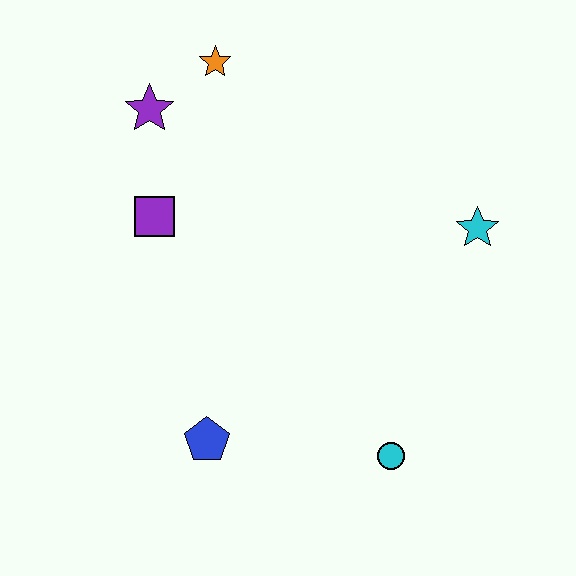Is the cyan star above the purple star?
No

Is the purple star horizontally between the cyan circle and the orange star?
No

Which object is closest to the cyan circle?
The blue pentagon is closest to the cyan circle.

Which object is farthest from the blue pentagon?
The orange star is farthest from the blue pentagon.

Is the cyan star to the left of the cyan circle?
No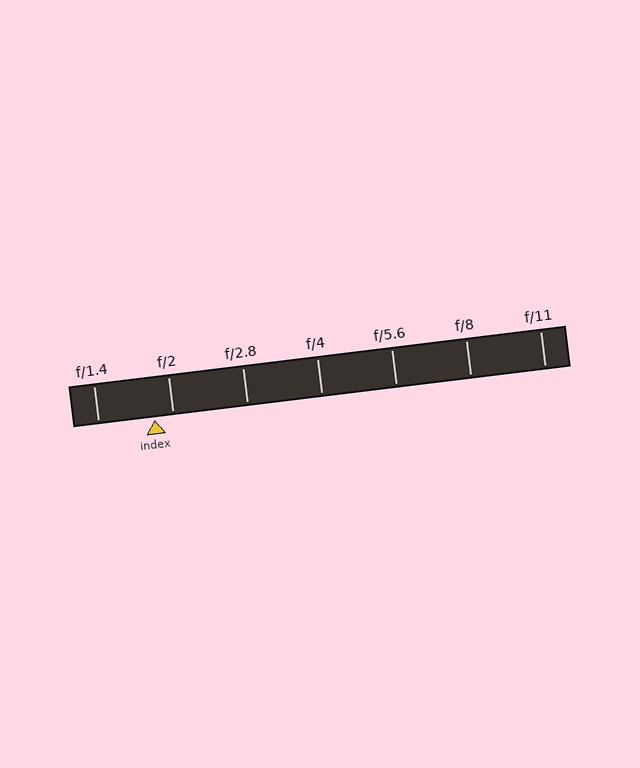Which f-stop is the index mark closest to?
The index mark is closest to f/2.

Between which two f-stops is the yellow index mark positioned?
The index mark is between f/1.4 and f/2.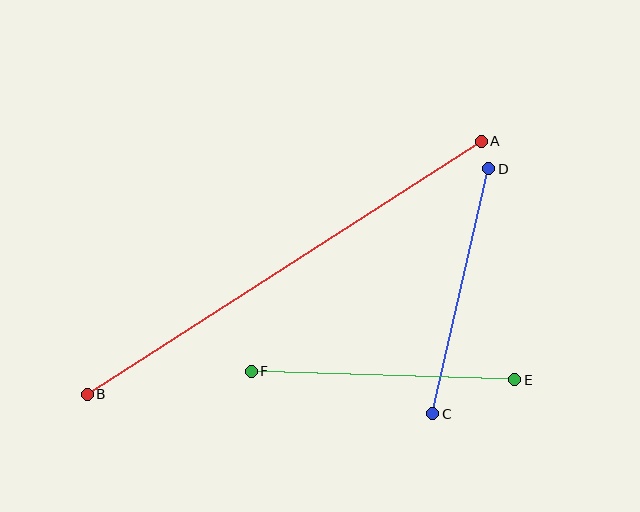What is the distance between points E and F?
The distance is approximately 264 pixels.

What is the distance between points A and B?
The distance is approximately 468 pixels.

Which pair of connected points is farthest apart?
Points A and B are farthest apart.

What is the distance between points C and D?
The distance is approximately 251 pixels.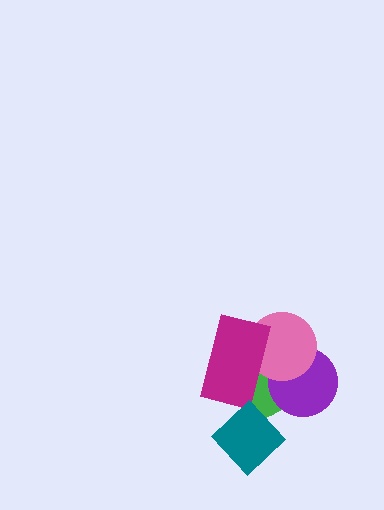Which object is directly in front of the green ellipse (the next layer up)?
The purple circle is directly in front of the green ellipse.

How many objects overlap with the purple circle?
2 objects overlap with the purple circle.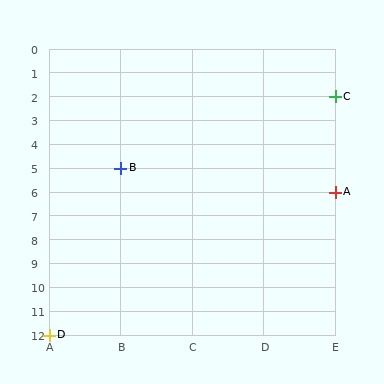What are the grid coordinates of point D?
Point D is at grid coordinates (A, 12).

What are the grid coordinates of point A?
Point A is at grid coordinates (E, 6).